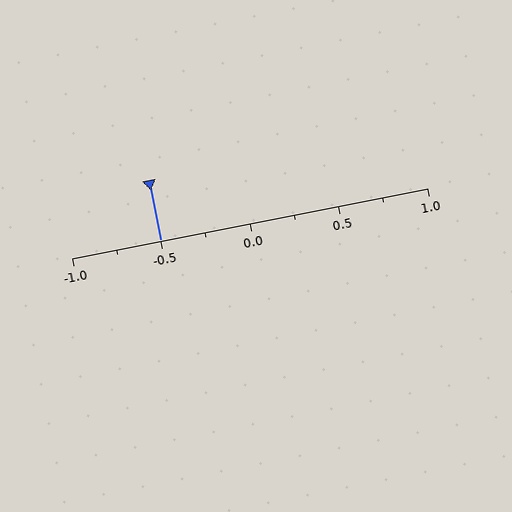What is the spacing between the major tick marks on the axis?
The major ticks are spaced 0.5 apart.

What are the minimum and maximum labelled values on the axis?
The axis runs from -1.0 to 1.0.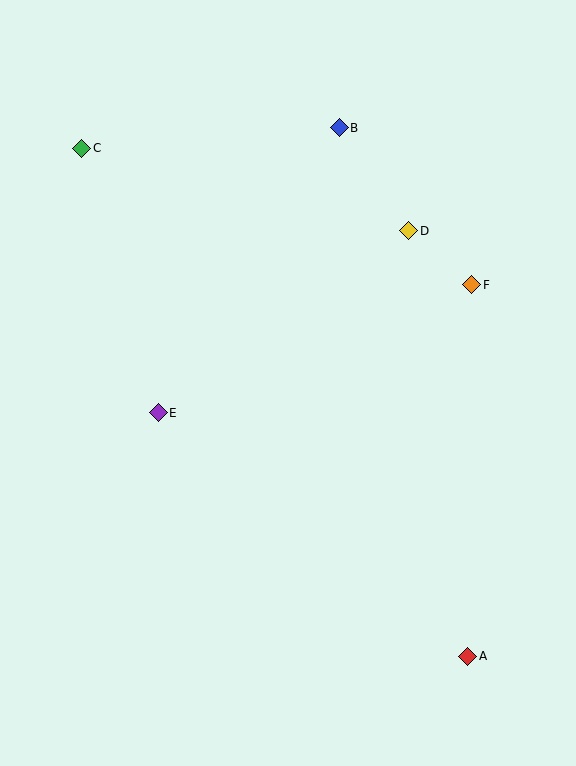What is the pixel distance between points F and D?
The distance between F and D is 83 pixels.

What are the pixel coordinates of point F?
Point F is at (472, 285).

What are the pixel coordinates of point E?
Point E is at (158, 413).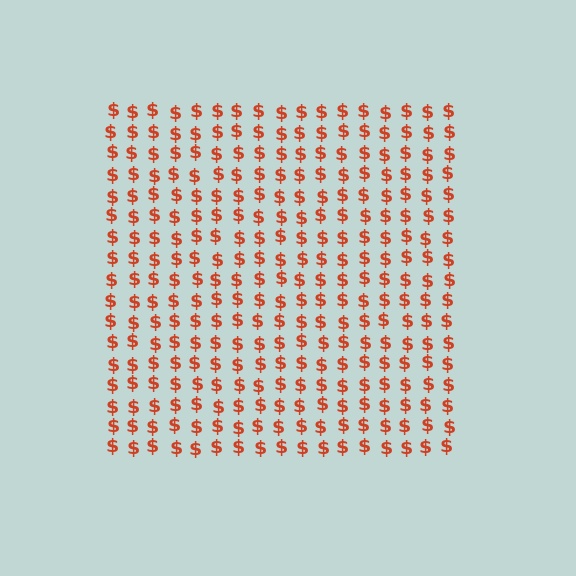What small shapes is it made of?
It is made of small dollar signs.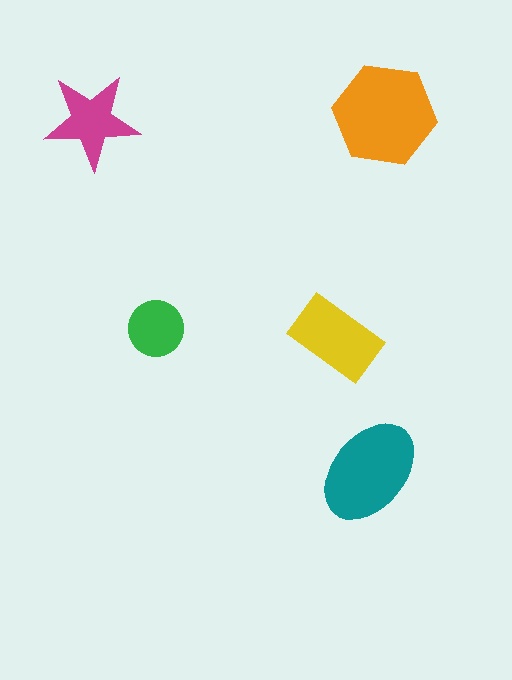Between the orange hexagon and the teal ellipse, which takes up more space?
The orange hexagon.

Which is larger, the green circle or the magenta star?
The magenta star.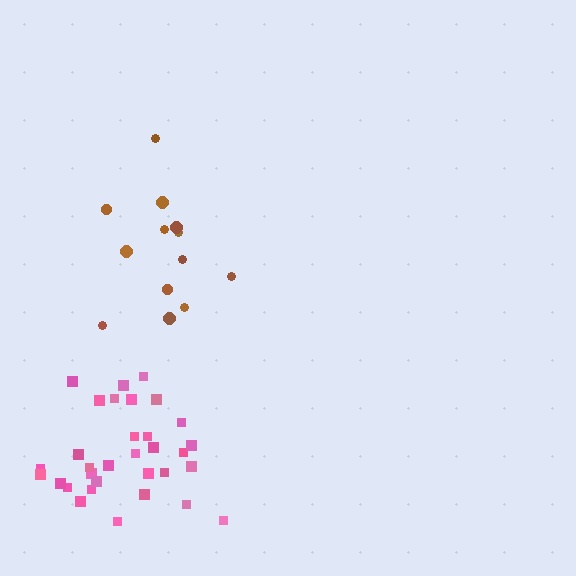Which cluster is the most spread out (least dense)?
Brown.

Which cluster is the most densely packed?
Pink.